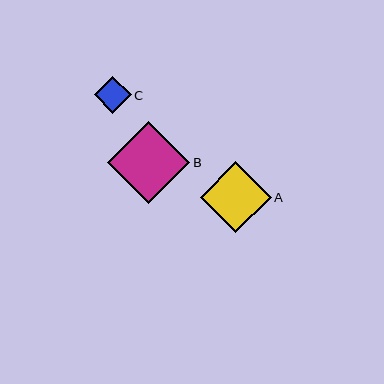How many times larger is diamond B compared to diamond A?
Diamond B is approximately 1.2 times the size of diamond A.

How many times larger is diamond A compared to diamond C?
Diamond A is approximately 1.9 times the size of diamond C.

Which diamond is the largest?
Diamond B is the largest with a size of approximately 82 pixels.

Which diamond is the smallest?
Diamond C is the smallest with a size of approximately 37 pixels.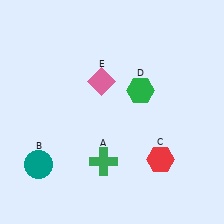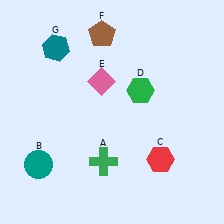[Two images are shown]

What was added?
A brown pentagon (F), a teal hexagon (G) were added in Image 2.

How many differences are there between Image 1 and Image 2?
There are 2 differences between the two images.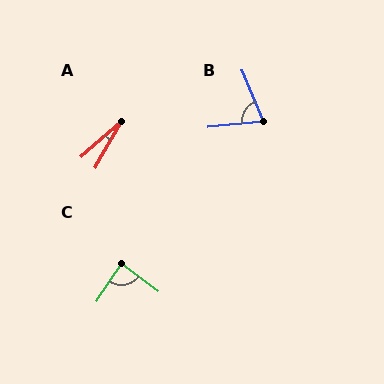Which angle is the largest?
C, at approximately 88 degrees.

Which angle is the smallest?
A, at approximately 19 degrees.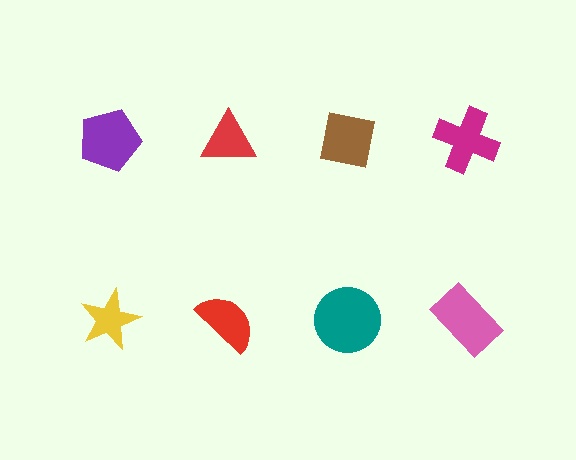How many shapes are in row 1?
4 shapes.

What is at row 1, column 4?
A magenta cross.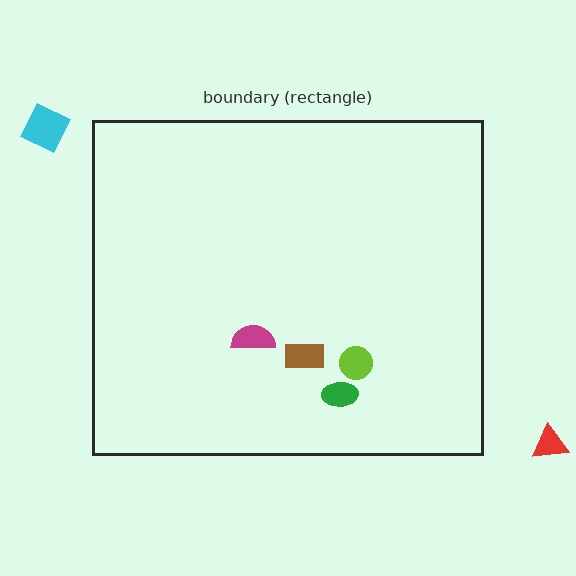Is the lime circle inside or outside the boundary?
Inside.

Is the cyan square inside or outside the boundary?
Outside.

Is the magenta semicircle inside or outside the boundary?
Inside.